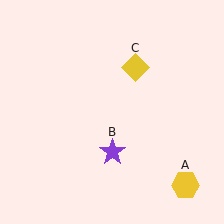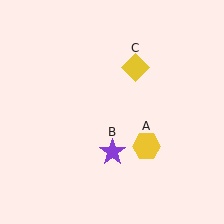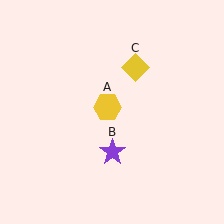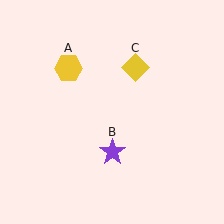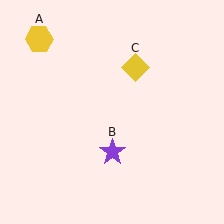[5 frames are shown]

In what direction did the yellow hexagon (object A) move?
The yellow hexagon (object A) moved up and to the left.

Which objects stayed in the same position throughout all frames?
Purple star (object B) and yellow diamond (object C) remained stationary.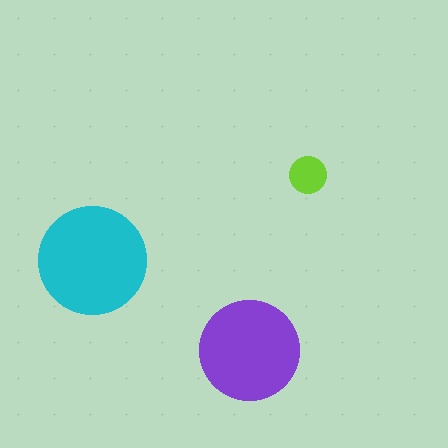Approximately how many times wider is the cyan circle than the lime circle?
About 3 times wider.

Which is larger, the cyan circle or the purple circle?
The cyan one.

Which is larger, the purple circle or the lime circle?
The purple one.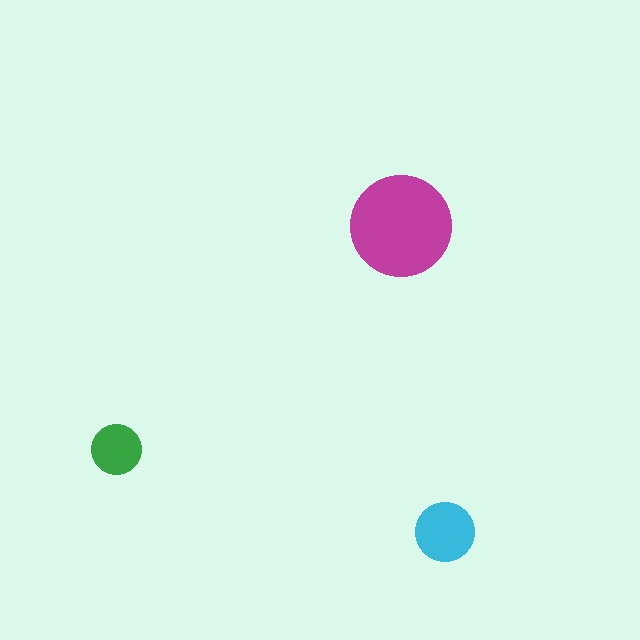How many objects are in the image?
There are 3 objects in the image.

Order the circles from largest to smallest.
the magenta one, the cyan one, the green one.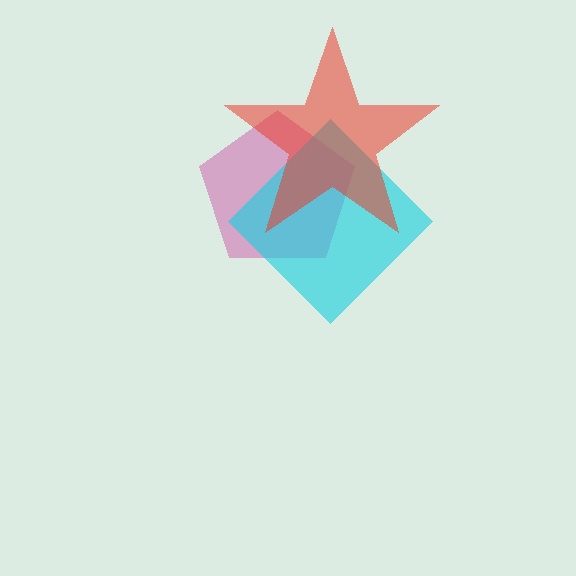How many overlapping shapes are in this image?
There are 3 overlapping shapes in the image.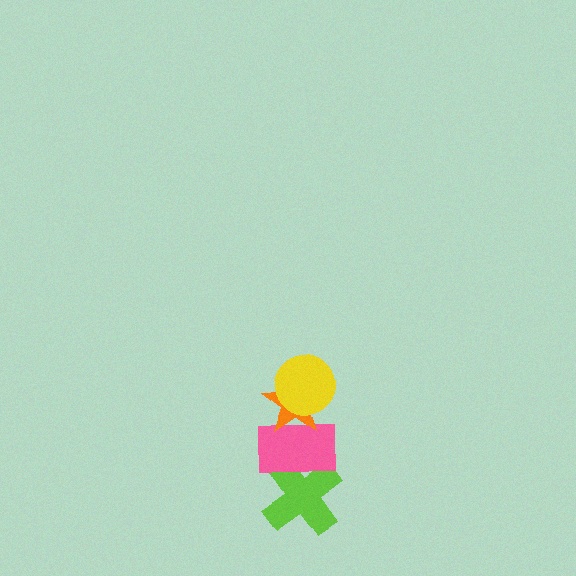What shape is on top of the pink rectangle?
The orange star is on top of the pink rectangle.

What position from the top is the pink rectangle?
The pink rectangle is 3rd from the top.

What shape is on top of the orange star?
The yellow circle is on top of the orange star.